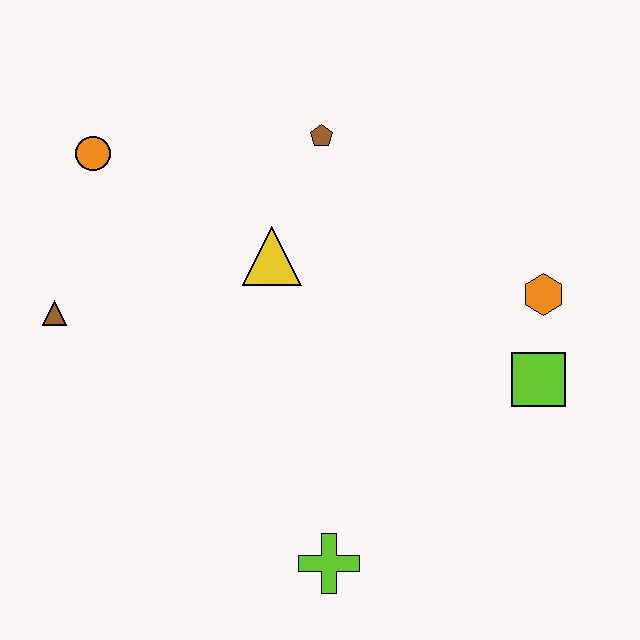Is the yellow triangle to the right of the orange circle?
Yes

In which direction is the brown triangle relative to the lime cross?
The brown triangle is to the left of the lime cross.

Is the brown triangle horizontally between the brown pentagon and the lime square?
No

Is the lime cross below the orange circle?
Yes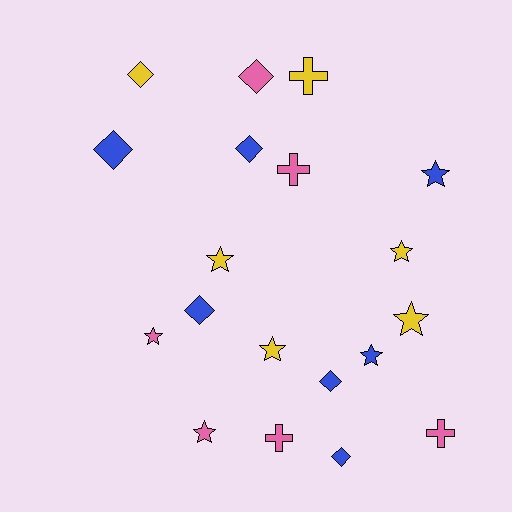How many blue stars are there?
There are 2 blue stars.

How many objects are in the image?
There are 19 objects.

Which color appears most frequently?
Blue, with 7 objects.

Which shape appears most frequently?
Star, with 8 objects.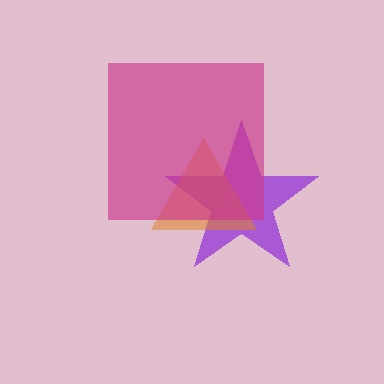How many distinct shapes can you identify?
There are 3 distinct shapes: a purple star, an orange triangle, a magenta square.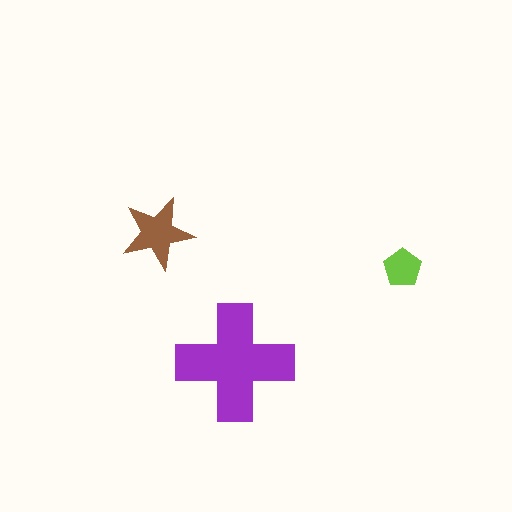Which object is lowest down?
The purple cross is bottommost.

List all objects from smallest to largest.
The lime pentagon, the brown star, the purple cross.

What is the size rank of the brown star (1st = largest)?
2nd.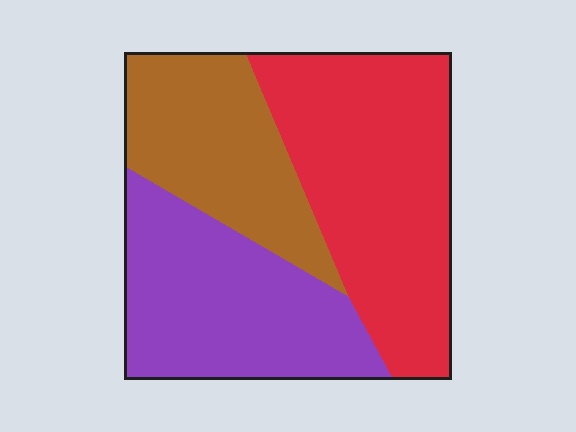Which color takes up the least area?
Brown, at roughly 25%.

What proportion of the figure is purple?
Purple covers 33% of the figure.